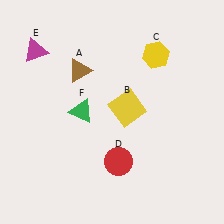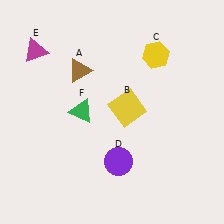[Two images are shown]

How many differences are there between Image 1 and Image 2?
There is 1 difference between the two images.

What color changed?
The circle (D) changed from red in Image 1 to purple in Image 2.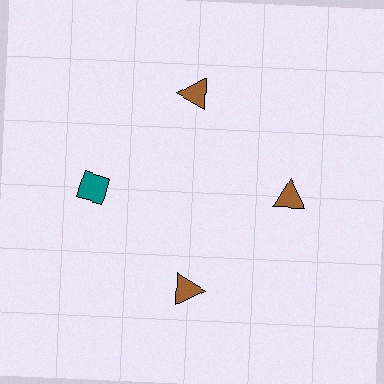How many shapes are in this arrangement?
There are 4 shapes arranged in a ring pattern.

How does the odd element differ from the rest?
It differs in both color (teal instead of brown) and shape (diamond instead of triangle).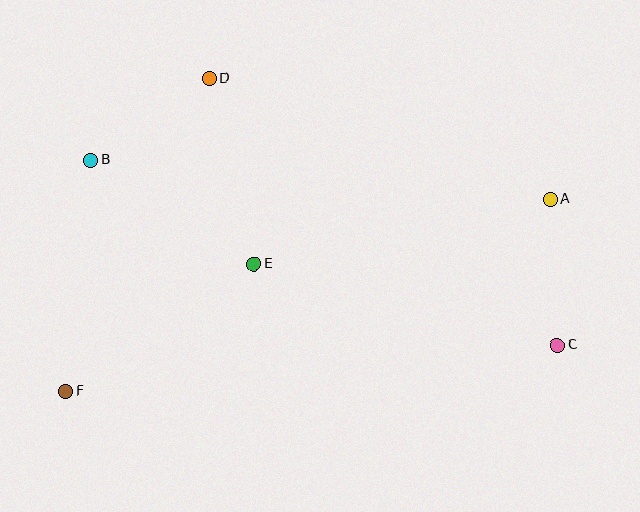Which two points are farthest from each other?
Points A and F are farthest from each other.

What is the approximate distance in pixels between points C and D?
The distance between C and D is approximately 439 pixels.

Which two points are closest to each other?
Points B and D are closest to each other.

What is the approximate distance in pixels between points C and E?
The distance between C and E is approximately 314 pixels.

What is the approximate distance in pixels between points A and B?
The distance between A and B is approximately 461 pixels.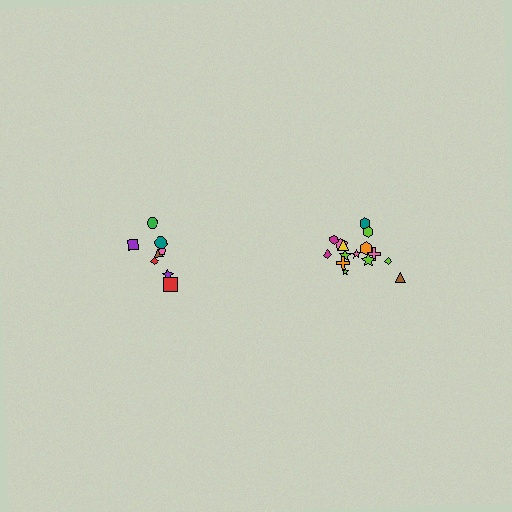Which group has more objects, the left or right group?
The right group.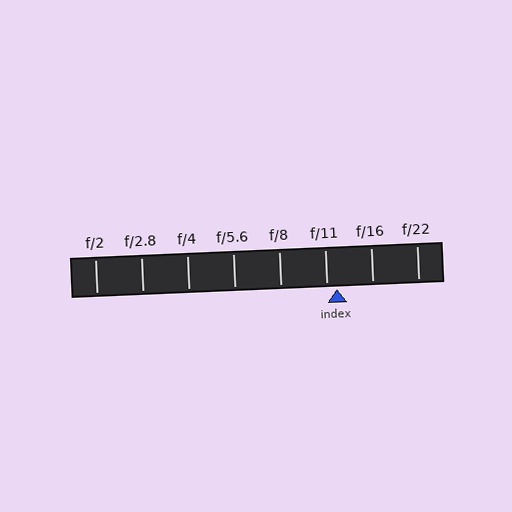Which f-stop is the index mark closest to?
The index mark is closest to f/11.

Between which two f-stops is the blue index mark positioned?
The index mark is between f/11 and f/16.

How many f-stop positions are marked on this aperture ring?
There are 8 f-stop positions marked.